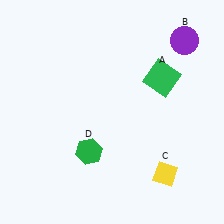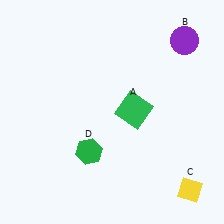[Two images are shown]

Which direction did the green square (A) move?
The green square (A) moved down.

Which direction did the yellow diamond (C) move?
The yellow diamond (C) moved right.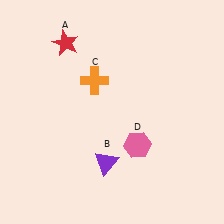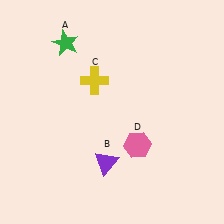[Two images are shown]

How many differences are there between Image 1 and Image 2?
There are 2 differences between the two images.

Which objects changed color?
A changed from red to green. C changed from orange to yellow.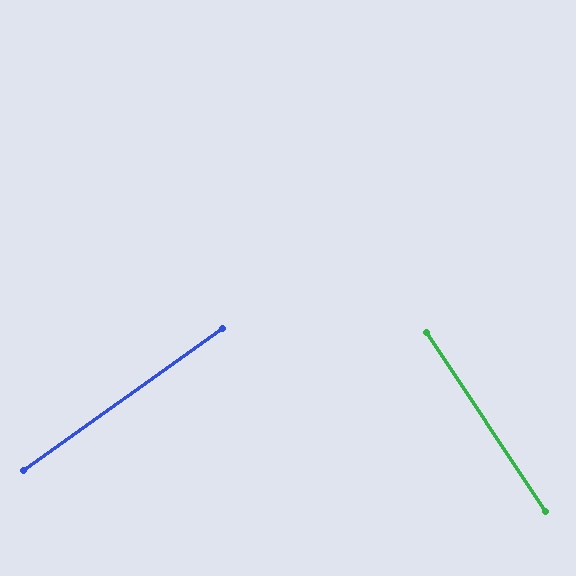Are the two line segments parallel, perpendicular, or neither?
Perpendicular — they meet at approximately 88°.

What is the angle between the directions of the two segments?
Approximately 88 degrees.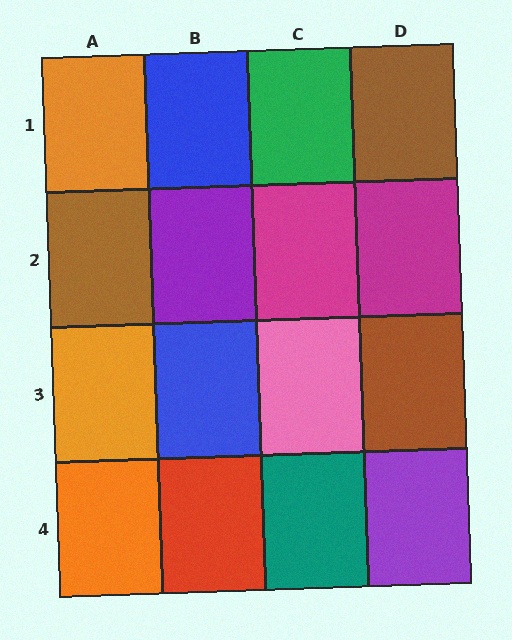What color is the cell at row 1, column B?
Blue.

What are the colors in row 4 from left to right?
Orange, red, teal, purple.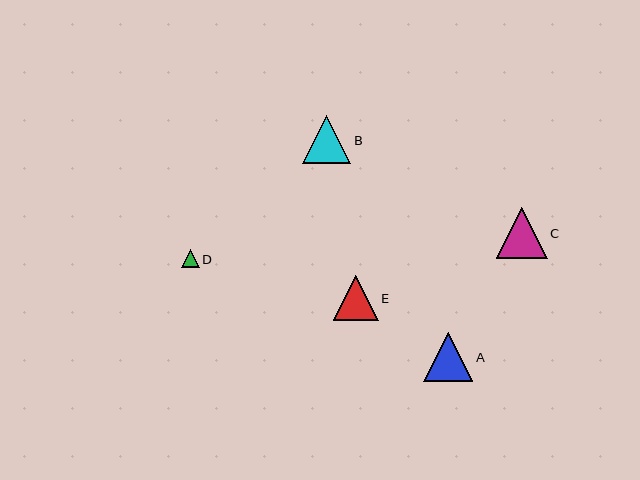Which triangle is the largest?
Triangle C is the largest with a size of approximately 51 pixels.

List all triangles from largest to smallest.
From largest to smallest: C, A, B, E, D.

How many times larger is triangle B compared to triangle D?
Triangle B is approximately 2.7 times the size of triangle D.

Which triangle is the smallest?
Triangle D is the smallest with a size of approximately 18 pixels.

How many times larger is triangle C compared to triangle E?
Triangle C is approximately 1.1 times the size of triangle E.